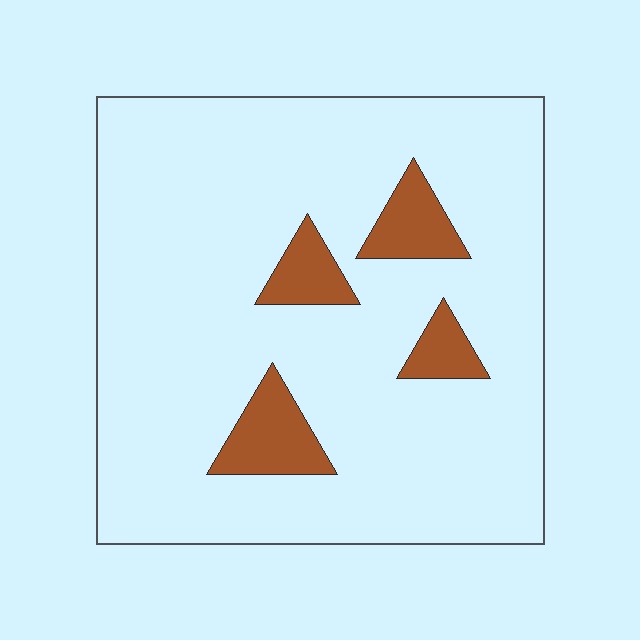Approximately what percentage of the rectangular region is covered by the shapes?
Approximately 10%.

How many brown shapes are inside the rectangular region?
4.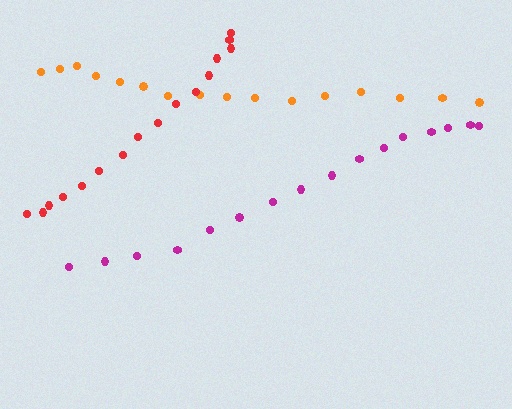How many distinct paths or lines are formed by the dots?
There are 3 distinct paths.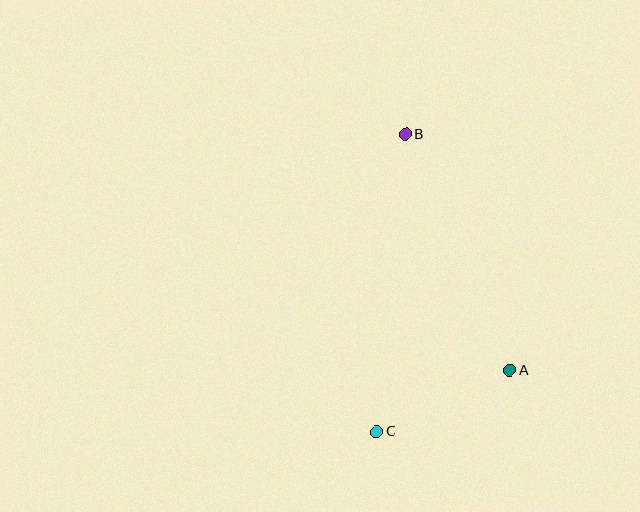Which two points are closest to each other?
Points A and C are closest to each other.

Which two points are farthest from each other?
Points B and C are farthest from each other.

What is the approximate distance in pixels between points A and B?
The distance between A and B is approximately 258 pixels.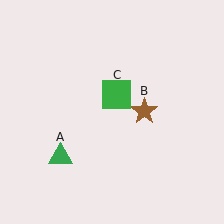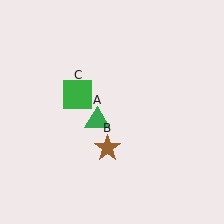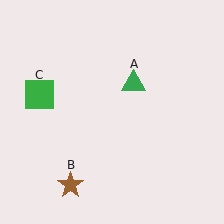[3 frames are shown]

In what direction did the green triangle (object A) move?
The green triangle (object A) moved up and to the right.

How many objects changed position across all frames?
3 objects changed position: green triangle (object A), brown star (object B), green square (object C).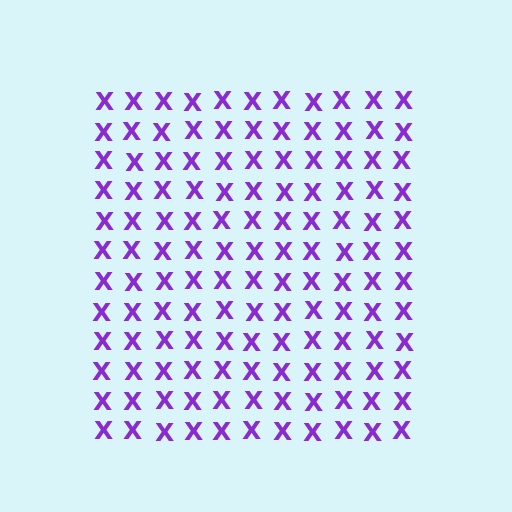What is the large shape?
The large shape is a square.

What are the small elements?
The small elements are letter X's.